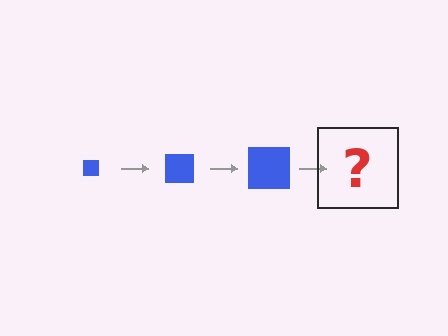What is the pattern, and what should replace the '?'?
The pattern is that the square gets progressively larger each step. The '?' should be a blue square, larger than the previous one.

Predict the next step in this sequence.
The next step is a blue square, larger than the previous one.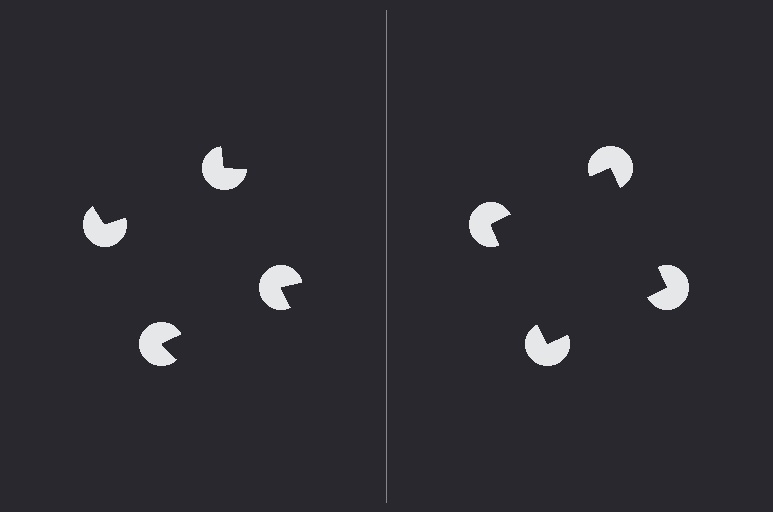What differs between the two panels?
The pac-man discs are positioned identically on both sides; only the wedge orientations differ. On the right they align to a square; on the left they are misaligned.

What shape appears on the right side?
An illusory square.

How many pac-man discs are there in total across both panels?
8 — 4 on each side.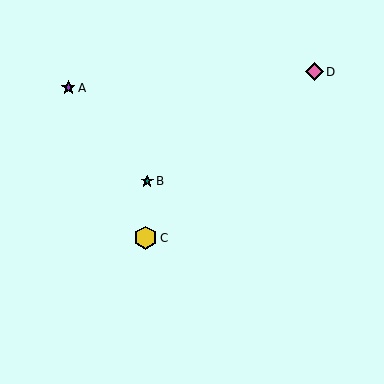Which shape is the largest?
The yellow hexagon (labeled C) is the largest.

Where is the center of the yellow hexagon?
The center of the yellow hexagon is at (145, 238).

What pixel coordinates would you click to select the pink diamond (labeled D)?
Click at (314, 72) to select the pink diamond D.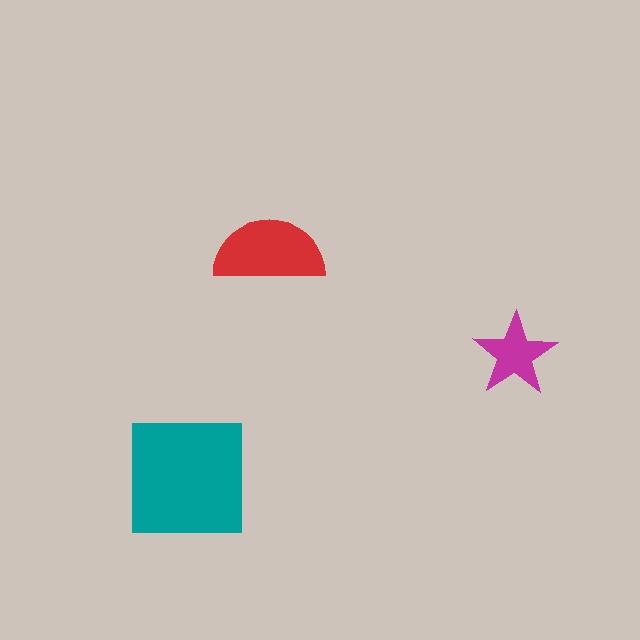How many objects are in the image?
There are 3 objects in the image.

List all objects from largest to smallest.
The teal square, the red semicircle, the magenta star.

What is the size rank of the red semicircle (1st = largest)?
2nd.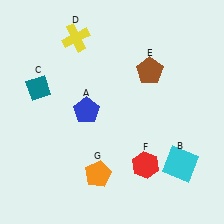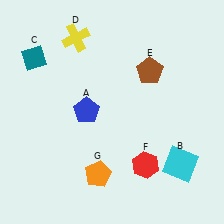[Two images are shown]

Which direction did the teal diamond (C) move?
The teal diamond (C) moved up.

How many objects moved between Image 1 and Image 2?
1 object moved between the two images.